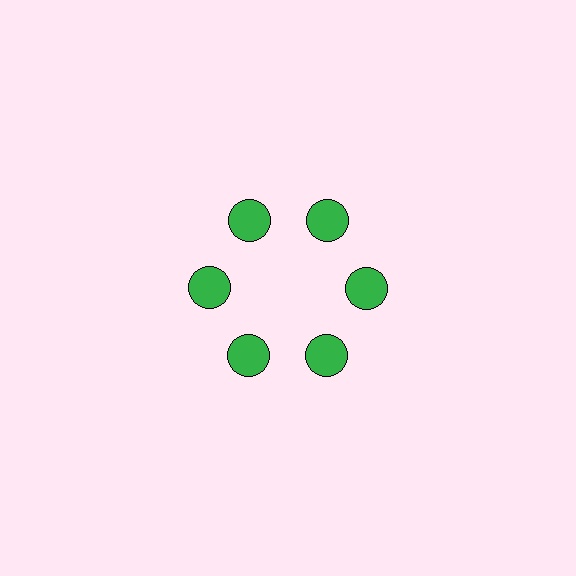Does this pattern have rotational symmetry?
Yes, this pattern has 6-fold rotational symmetry. It looks the same after rotating 60 degrees around the center.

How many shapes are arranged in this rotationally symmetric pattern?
There are 6 shapes, arranged in 6 groups of 1.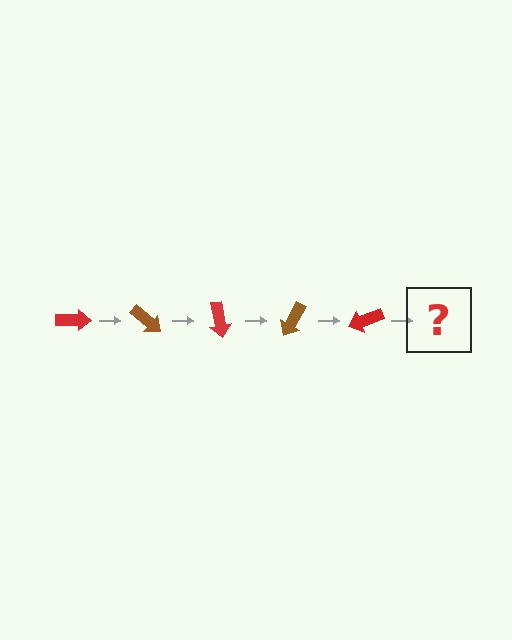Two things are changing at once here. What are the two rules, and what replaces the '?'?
The two rules are that it rotates 40 degrees each step and the color cycles through red and brown. The '?' should be a brown arrow, rotated 200 degrees from the start.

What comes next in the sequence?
The next element should be a brown arrow, rotated 200 degrees from the start.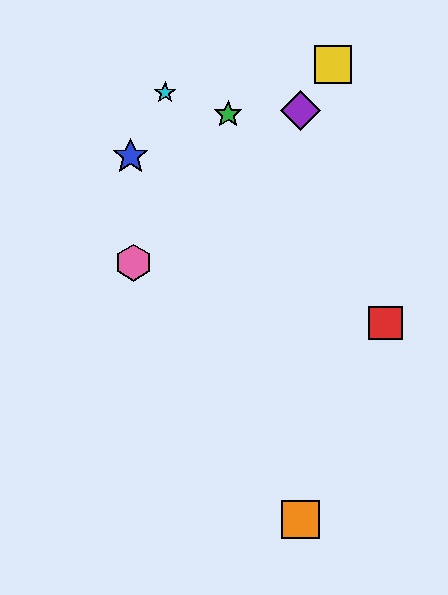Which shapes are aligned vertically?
The purple diamond, the orange square are aligned vertically.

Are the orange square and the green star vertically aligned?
No, the orange square is at x≈301 and the green star is at x≈228.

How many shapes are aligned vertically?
2 shapes (the purple diamond, the orange square) are aligned vertically.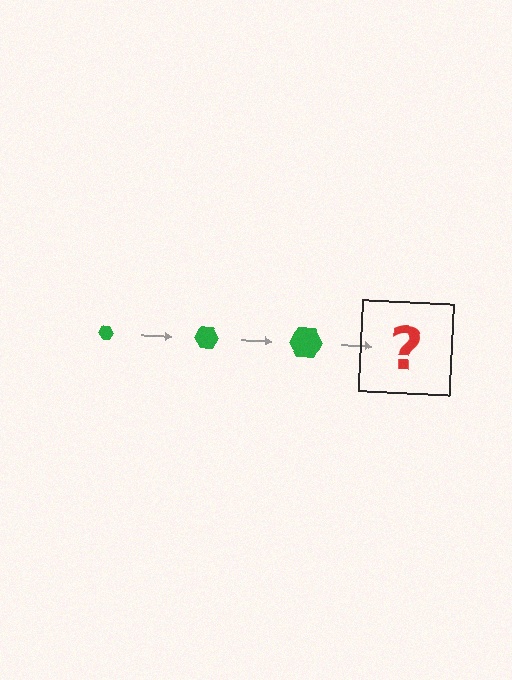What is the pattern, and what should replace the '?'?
The pattern is that the hexagon gets progressively larger each step. The '?' should be a green hexagon, larger than the previous one.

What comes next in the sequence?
The next element should be a green hexagon, larger than the previous one.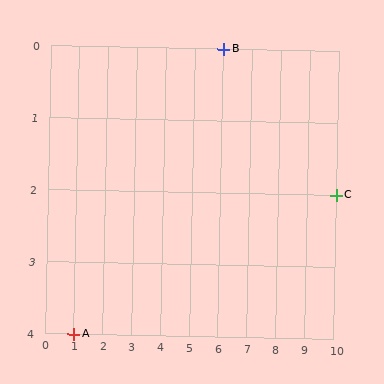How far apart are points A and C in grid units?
Points A and C are 9 columns and 2 rows apart (about 9.2 grid units diagonally).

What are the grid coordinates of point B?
Point B is at grid coordinates (6, 0).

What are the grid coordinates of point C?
Point C is at grid coordinates (10, 2).